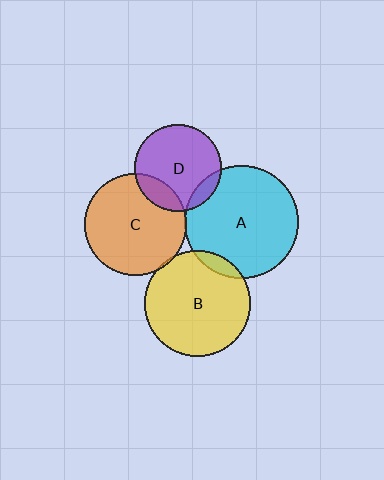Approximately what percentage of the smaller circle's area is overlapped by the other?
Approximately 10%.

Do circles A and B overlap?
Yes.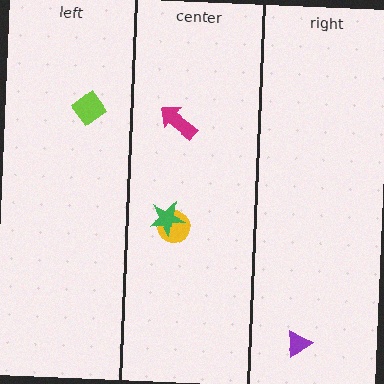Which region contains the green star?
The center region.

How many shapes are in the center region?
3.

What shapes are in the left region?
The lime diamond.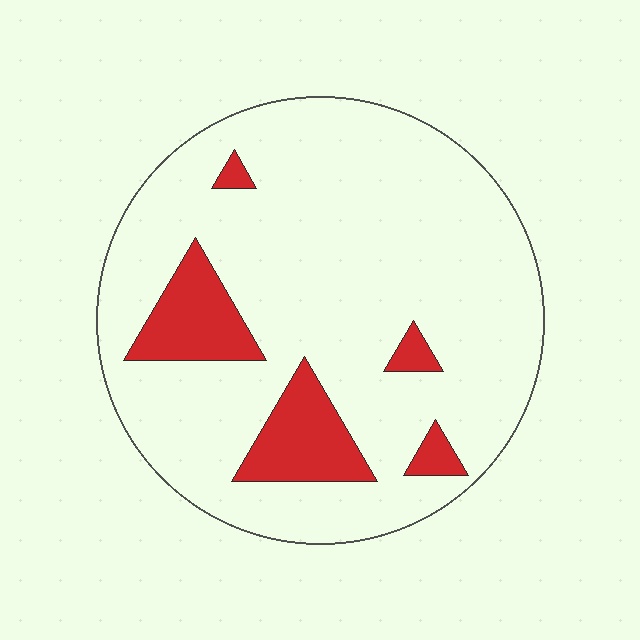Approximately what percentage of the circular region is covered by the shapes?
Approximately 15%.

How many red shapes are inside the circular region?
5.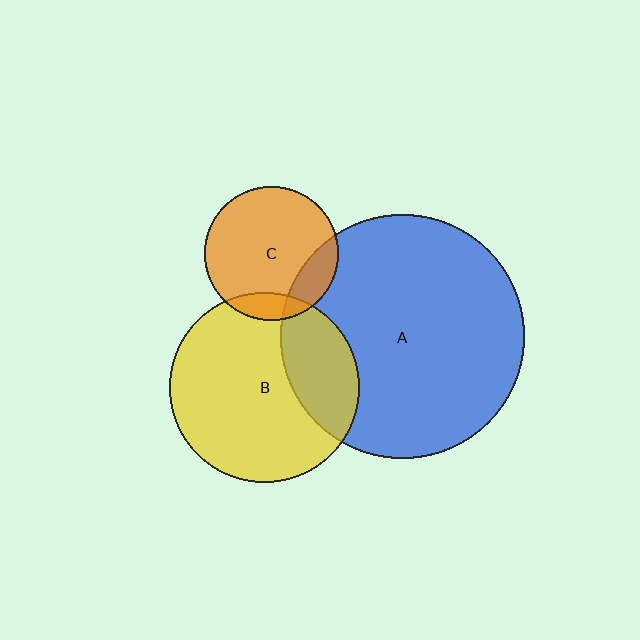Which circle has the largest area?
Circle A (blue).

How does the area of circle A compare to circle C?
Approximately 3.4 times.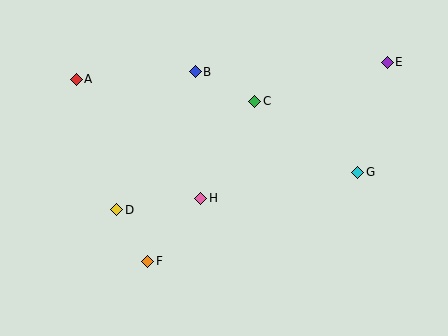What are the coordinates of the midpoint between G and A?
The midpoint between G and A is at (217, 126).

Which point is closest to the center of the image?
Point H at (201, 198) is closest to the center.